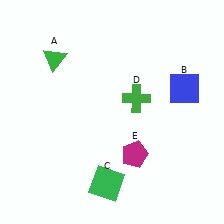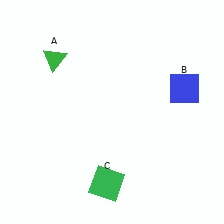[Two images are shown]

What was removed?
The magenta pentagon (E), the green cross (D) were removed in Image 2.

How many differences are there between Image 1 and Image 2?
There are 2 differences between the two images.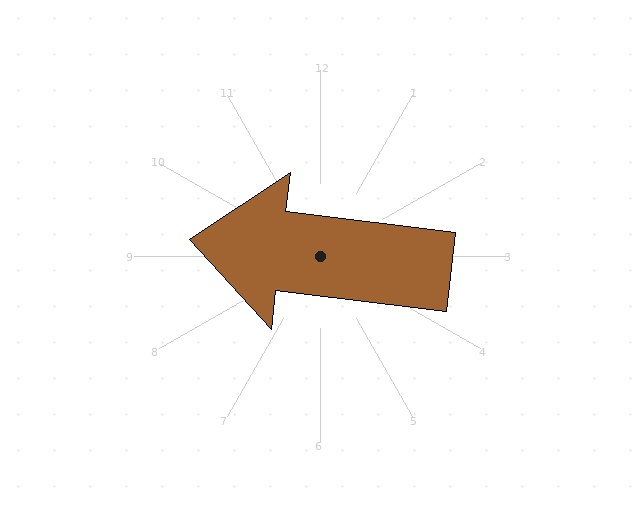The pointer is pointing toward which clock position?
Roughly 9 o'clock.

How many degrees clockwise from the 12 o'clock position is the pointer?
Approximately 277 degrees.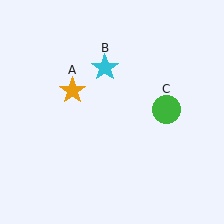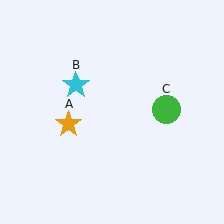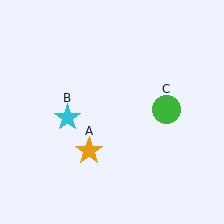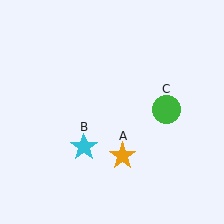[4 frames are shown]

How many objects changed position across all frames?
2 objects changed position: orange star (object A), cyan star (object B).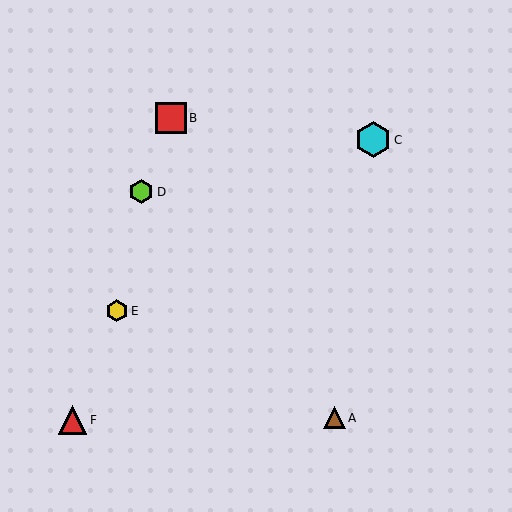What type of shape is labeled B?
Shape B is a red square.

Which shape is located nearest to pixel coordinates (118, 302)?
The yellow hexagon (labeled E) at (117, 311) is nearest to that location.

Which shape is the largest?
The cyan hexagon (labeled C) is the largest.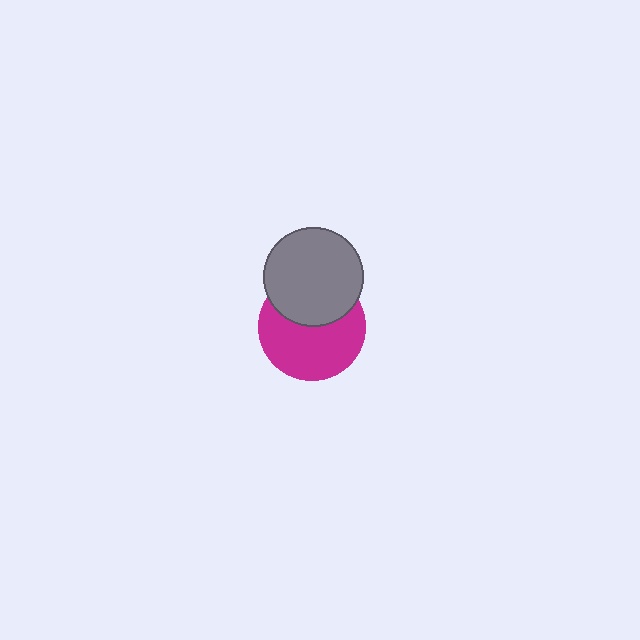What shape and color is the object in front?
The object in front is a gray circle.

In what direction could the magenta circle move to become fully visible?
The magenta circle could move down. That would shift it out from behind the gray circle entirely.